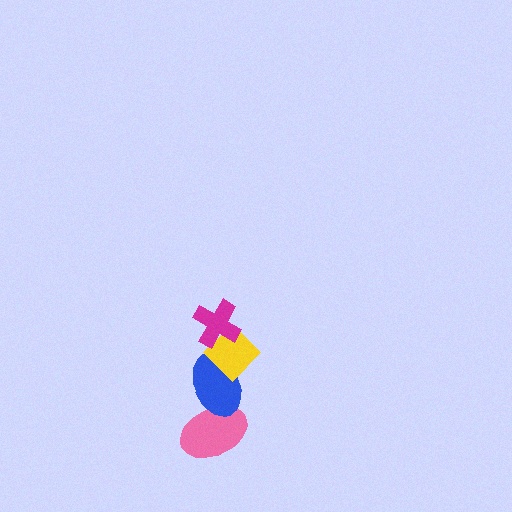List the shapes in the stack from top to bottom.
From top to bottom: the magenta cross, the yellow diamond, the blue ellipse, the pink ellipse.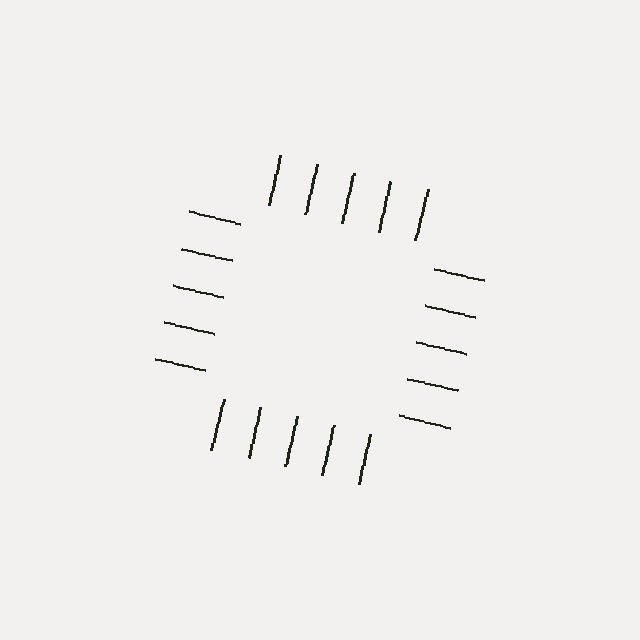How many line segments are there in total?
20 — 5 along each of the 4 edges.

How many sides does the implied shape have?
4 sides — the line-ends trace a square.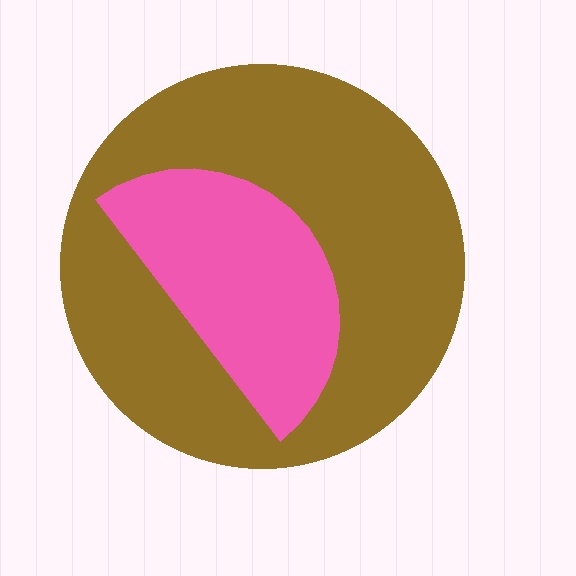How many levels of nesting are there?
2.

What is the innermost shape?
The pink semicircle.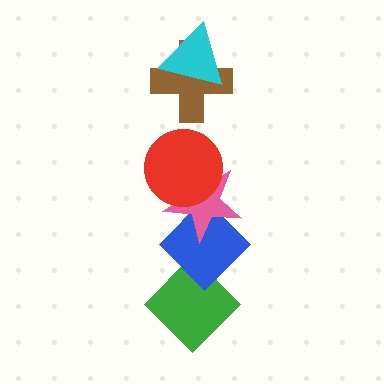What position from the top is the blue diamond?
The blue diamond is 5th from the top.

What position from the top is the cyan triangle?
The cyan triangle is 1st from the top.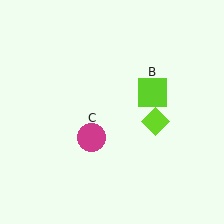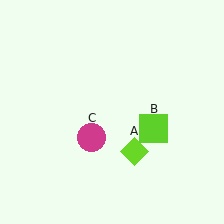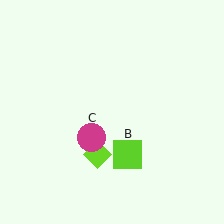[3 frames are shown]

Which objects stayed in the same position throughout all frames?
Magenta circle (object C) remained stationary.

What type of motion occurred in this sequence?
The lime diamond (object A), lime square (object B) rotated clockwise around the center of the scene.